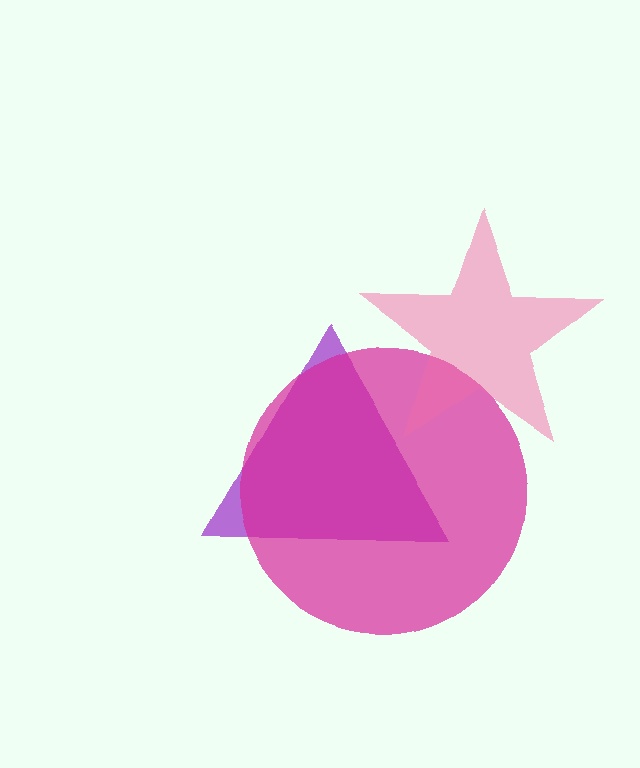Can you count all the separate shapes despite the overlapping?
Yes, there are 3 separate shapes.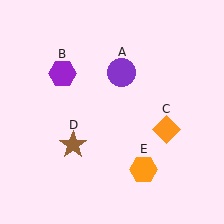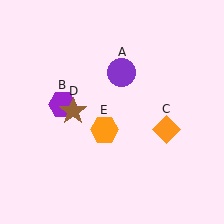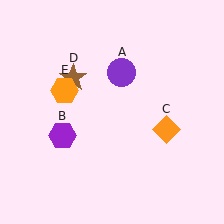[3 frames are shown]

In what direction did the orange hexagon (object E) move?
The orange hexagon (object E) moved up and to the left.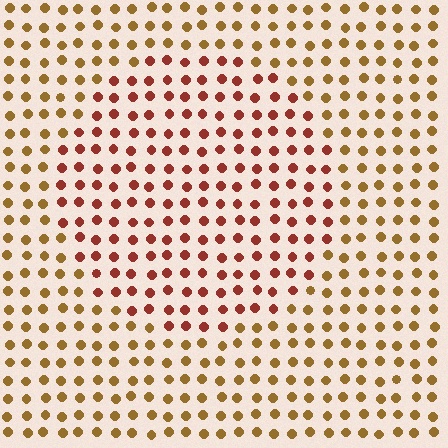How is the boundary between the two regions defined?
The boundary is defined purely by a slight shift in hue (about 35 degrees). Spacing, size, and orientation are identical on both sides.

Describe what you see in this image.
The image is filled with small brown elements in a uniform arrangement. A circle-shaped region is visible where the elements are tinted to a slightly different hue, forming a subtle color boundary.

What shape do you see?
I see a circle.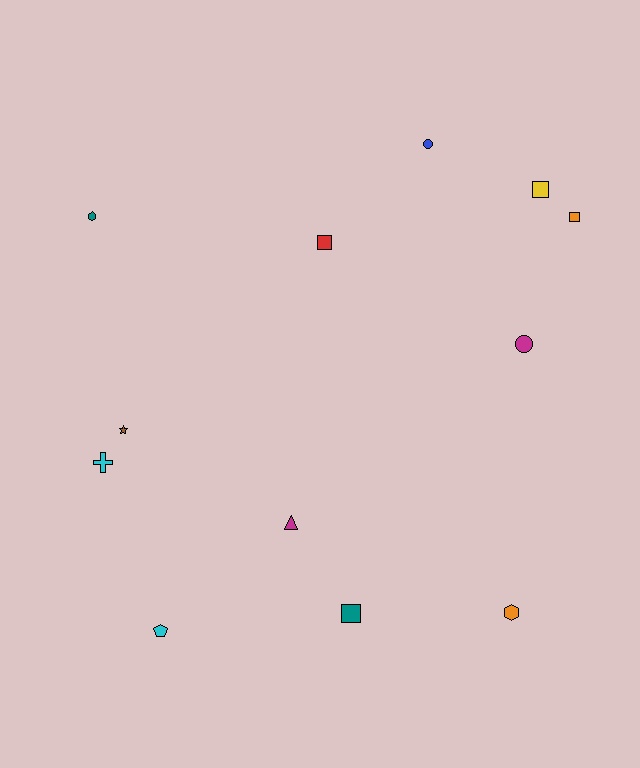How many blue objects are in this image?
There is 1 blue object.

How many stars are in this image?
There is 1 star.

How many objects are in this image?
There are 12 objects.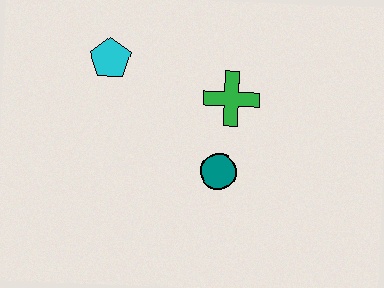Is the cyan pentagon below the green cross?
No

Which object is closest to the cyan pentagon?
The green cross is closest to the cyan pentagon.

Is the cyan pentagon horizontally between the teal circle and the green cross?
No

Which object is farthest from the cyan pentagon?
The teal circle is farthest from the cyan pentagon.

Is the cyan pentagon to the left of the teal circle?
Yes